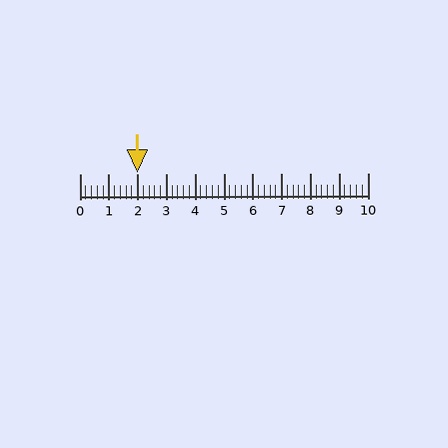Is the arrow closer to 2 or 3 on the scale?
The arrow is closer to 2.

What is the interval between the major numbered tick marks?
The major tick marks are spaced 1 units apart.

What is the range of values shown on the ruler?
The ruler shows values from 0 to 10.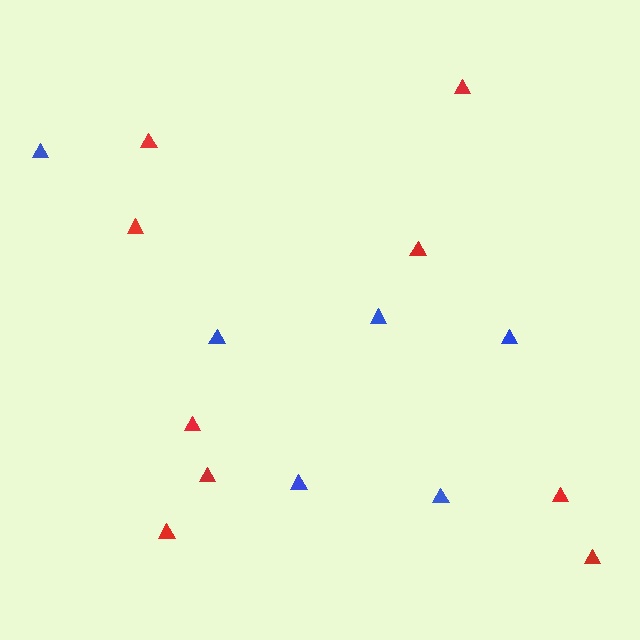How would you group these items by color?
There are 2 groups: one group of blue triangles (6) and one group of red triangles (9).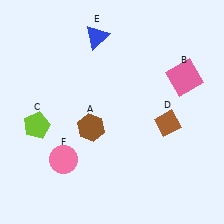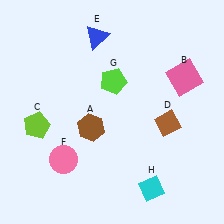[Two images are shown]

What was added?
A lime pentagon (G), a cyan diamond (H) were added in Image 2.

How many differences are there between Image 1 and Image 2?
There are 2 differences between the two images.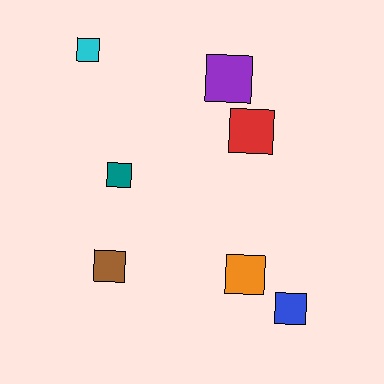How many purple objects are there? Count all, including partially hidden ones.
There is 1 purple object.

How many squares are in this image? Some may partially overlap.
There are 7 squares.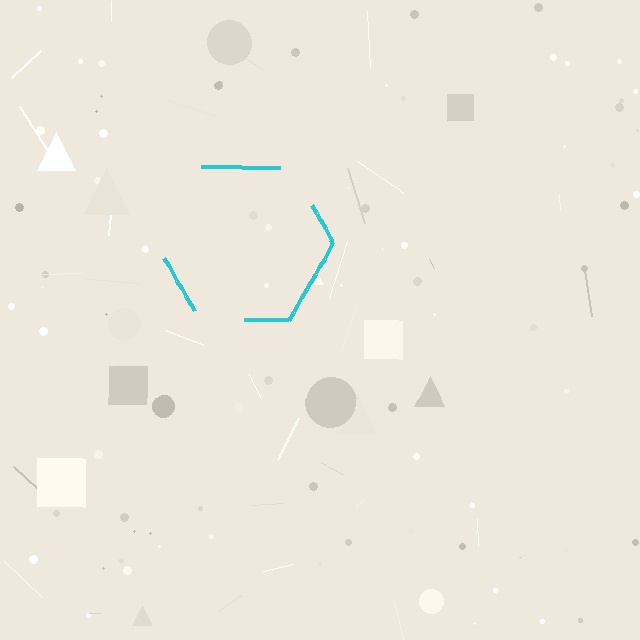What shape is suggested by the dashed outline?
The dashed outline suggests a hexagon.